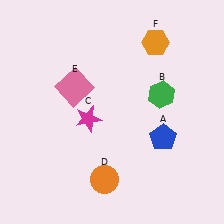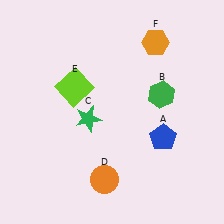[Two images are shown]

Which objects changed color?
C changed from magenta to green. E changed from pink to lime.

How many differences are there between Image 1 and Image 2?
There are 2 differences between the two images.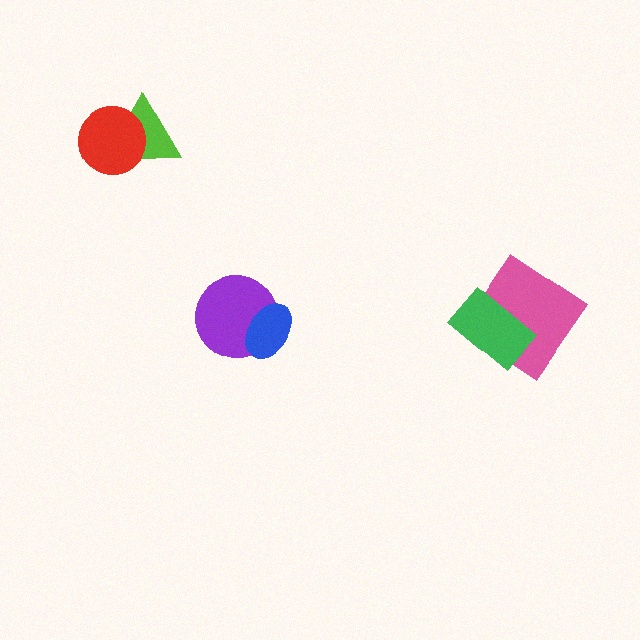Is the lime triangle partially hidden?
Yes, it is partially covered by another shape.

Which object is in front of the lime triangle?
The red circle is in front of the lime triangle.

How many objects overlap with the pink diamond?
1 object overlaps with the pink diamond.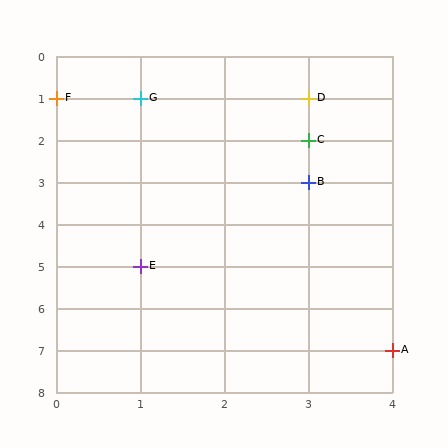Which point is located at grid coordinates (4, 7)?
Point A is at (4, 7).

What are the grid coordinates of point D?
Point D is at grid coordinates (3, 1).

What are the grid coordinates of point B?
Point B is at grid coordinates (3, 3).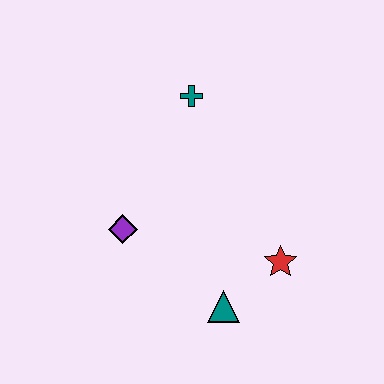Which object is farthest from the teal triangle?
The teal cross is farthest from the teal triangle.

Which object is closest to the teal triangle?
The red star is closest to the teal triangle.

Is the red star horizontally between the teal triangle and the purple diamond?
No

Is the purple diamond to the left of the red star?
Yes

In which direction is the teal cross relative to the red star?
The teal cross is above the red star.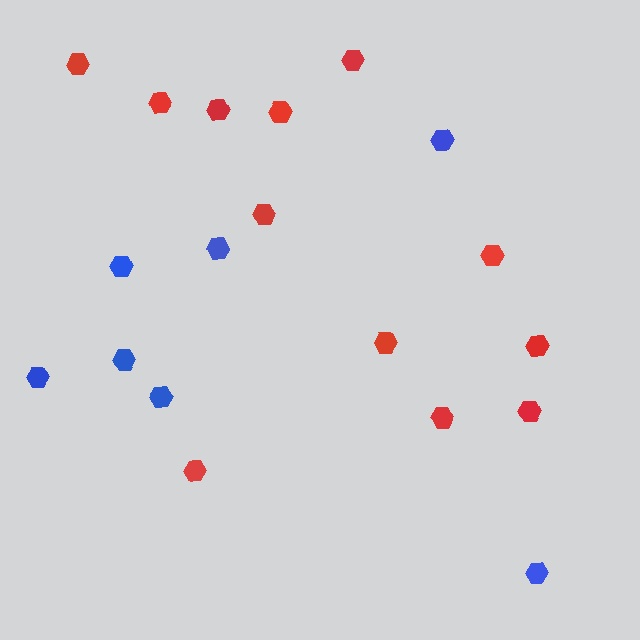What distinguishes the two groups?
There are 2 groups: one group of red hexagons (12) and one group of blue hexagons (7).